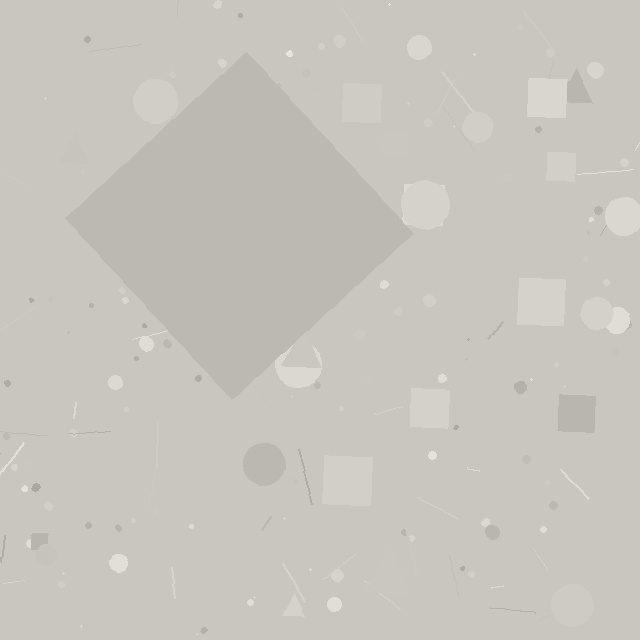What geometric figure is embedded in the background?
A diamond is embedded in the background.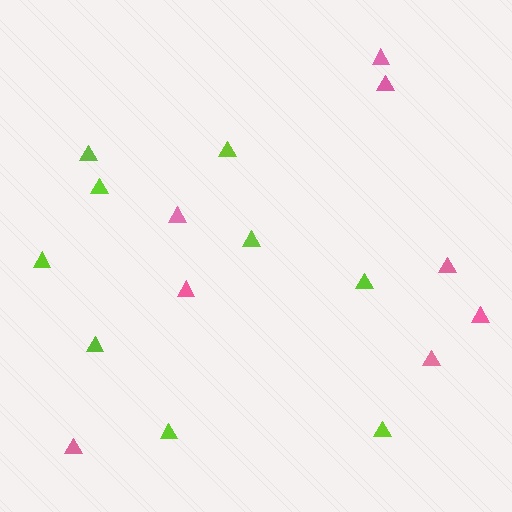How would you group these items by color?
There are 2 groups: one group of pink triangles (8) and one group of lime triangles (9).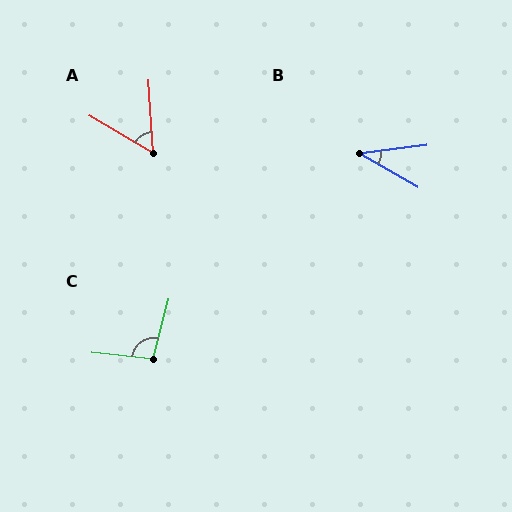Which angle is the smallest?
B, at approximately 37 degrees.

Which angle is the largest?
C, at approximately 99 degrees.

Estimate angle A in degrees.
Approximately 56 degrees.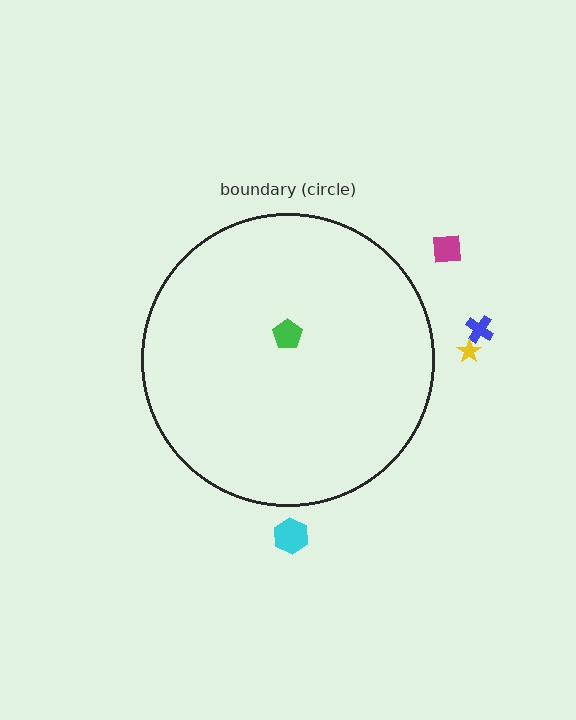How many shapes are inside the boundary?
1 inside, 4 outside.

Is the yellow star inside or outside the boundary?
Outside.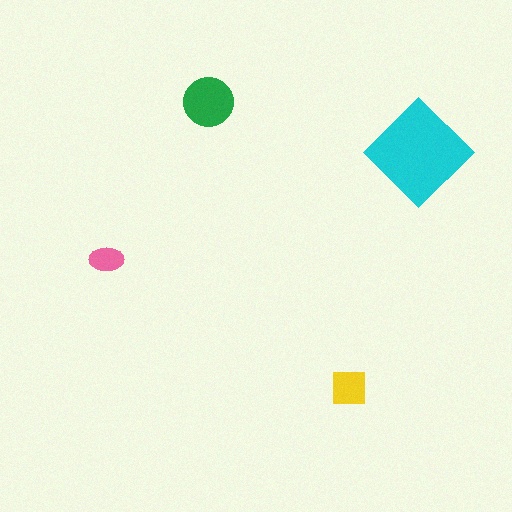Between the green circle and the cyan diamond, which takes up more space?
The cyan diamond.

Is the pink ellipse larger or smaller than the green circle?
Smaller.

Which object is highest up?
The green circle is topmost.